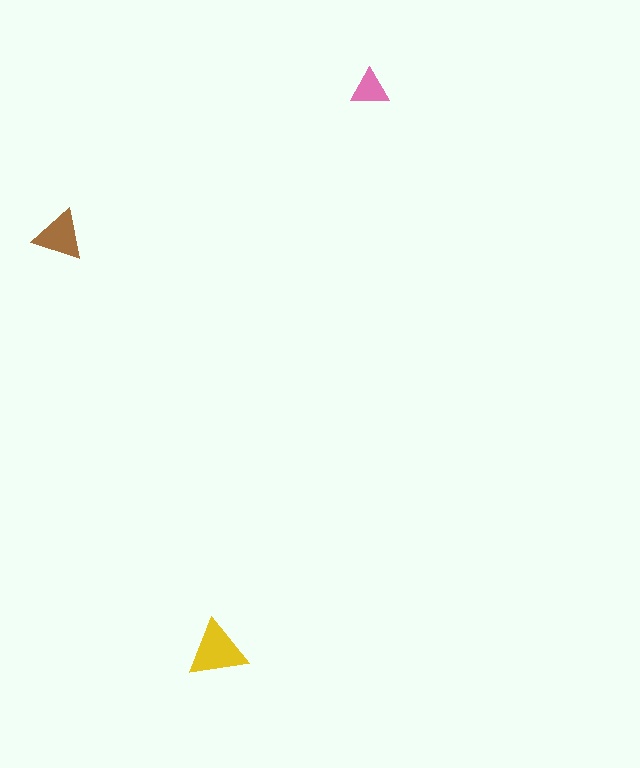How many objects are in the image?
There are 3 objects in the image.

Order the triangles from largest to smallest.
the yellow one, the brown one, the pink one.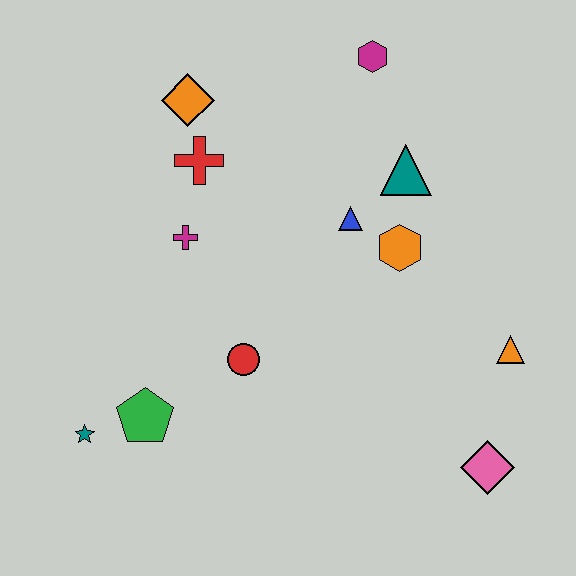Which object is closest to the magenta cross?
The red cross is closest to the magenta cross.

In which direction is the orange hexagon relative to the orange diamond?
The orange hexagon is to the right of the orange diamond.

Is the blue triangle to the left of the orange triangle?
Yes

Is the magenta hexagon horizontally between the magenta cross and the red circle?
No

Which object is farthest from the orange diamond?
The pink diamond is farthest from the orange diamond.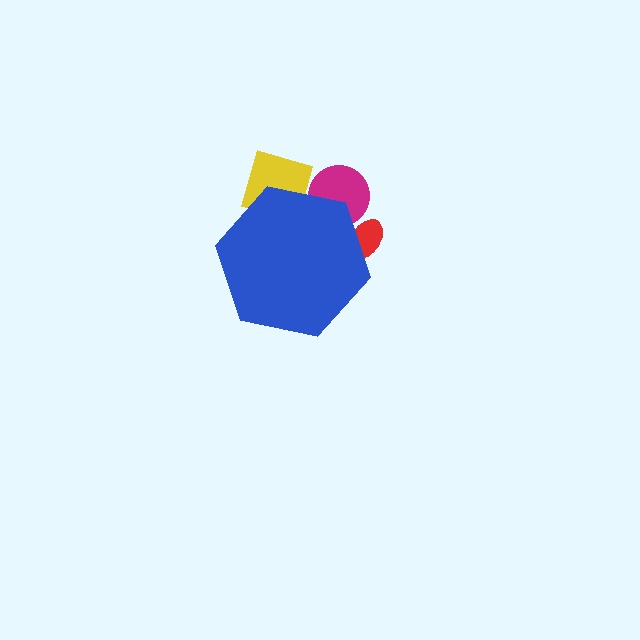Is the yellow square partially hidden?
Yes, the yellow square is partially hidden behind the blue hexagon.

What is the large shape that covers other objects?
A blue hexagon.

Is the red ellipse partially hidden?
Yes, the red ellipse is partially hidden behind the blue hexagon.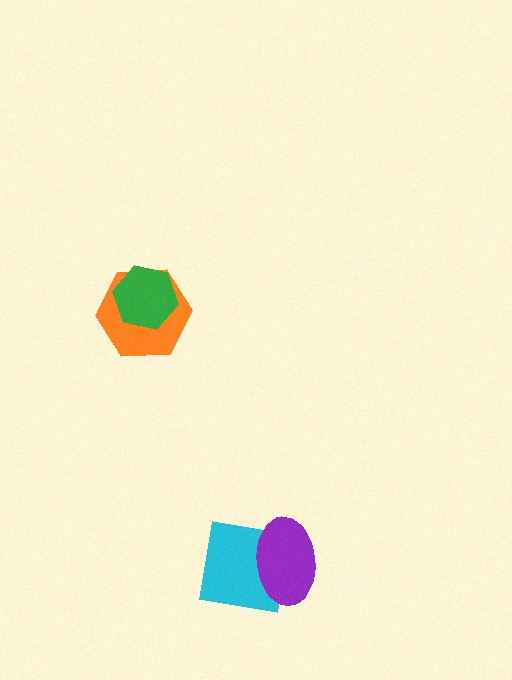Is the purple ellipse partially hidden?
No, no other shape covers it.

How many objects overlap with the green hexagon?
1 object overlaps with the green hexagon.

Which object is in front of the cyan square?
The purple ellipse is in front of the cyan square.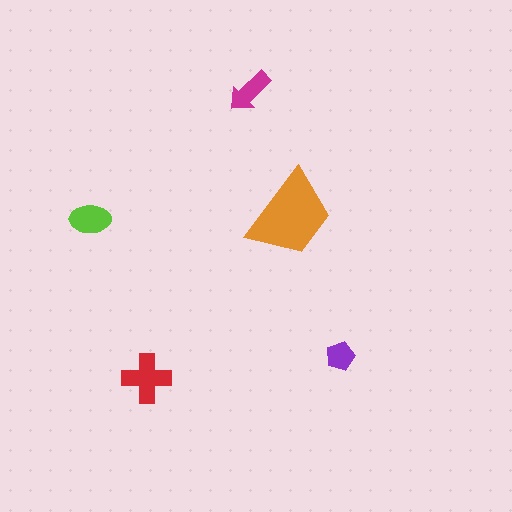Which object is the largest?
The orange trapezoid.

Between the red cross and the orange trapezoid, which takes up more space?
The orange trapezoid.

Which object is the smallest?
The purple pentagon.